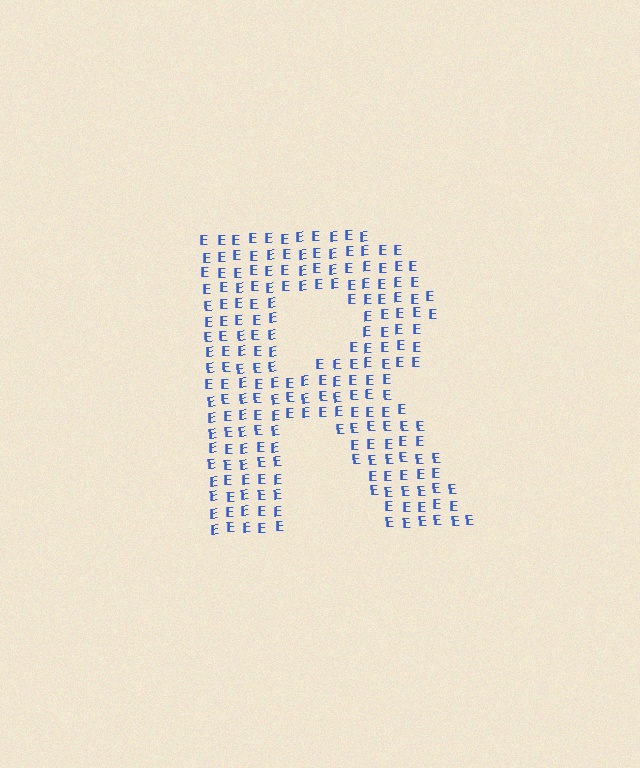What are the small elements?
The small elements are letter E's.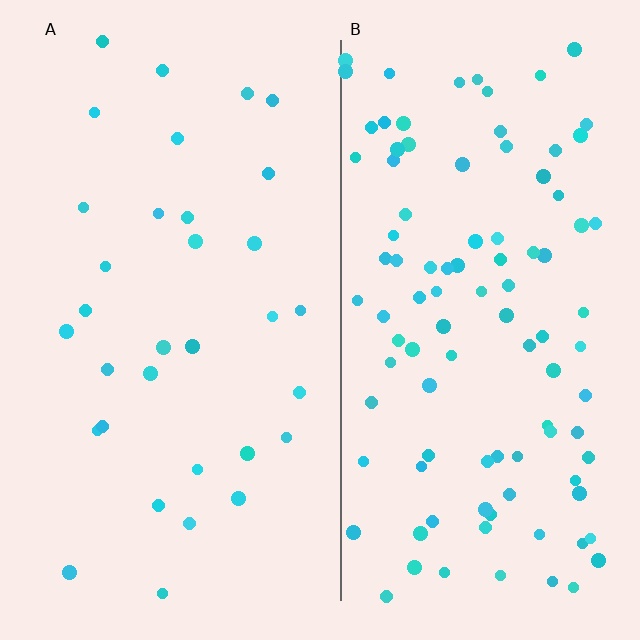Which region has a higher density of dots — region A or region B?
B (the right).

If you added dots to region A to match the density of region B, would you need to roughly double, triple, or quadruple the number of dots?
Approximately triple.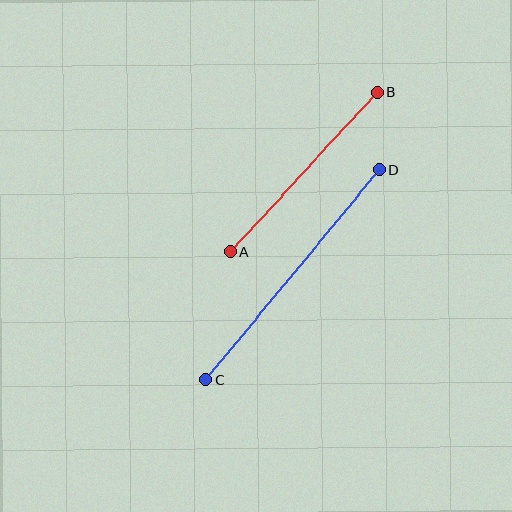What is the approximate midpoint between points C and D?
The midpoint is at approximately (293, 275) pixels.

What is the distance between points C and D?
The distance is approximately 273 pixels.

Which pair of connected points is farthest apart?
Points C and D are farthest apart.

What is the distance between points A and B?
The distance is approximately 217 pixels.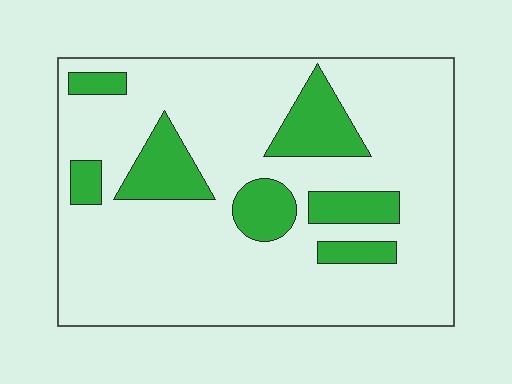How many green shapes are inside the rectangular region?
7.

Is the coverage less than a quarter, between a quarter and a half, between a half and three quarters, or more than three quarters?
Less than a quarter.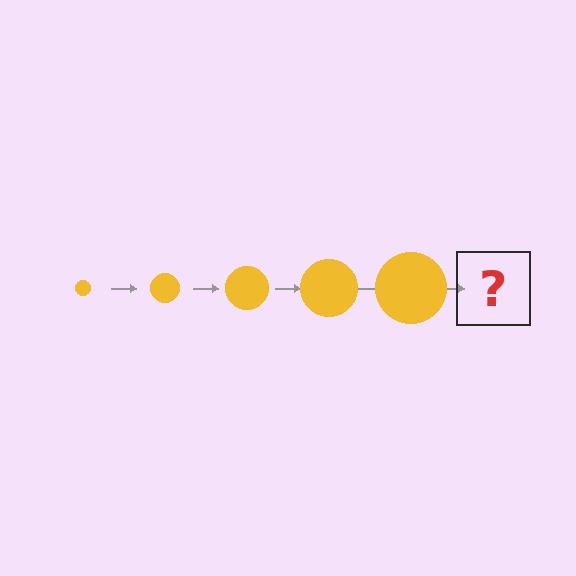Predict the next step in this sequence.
The next step is a yellow circle, larger than the previous one.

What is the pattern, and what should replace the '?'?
The pattern is that the circle gets progressively larger each step. The '?' should be a yellow circle, larger than the previous one.